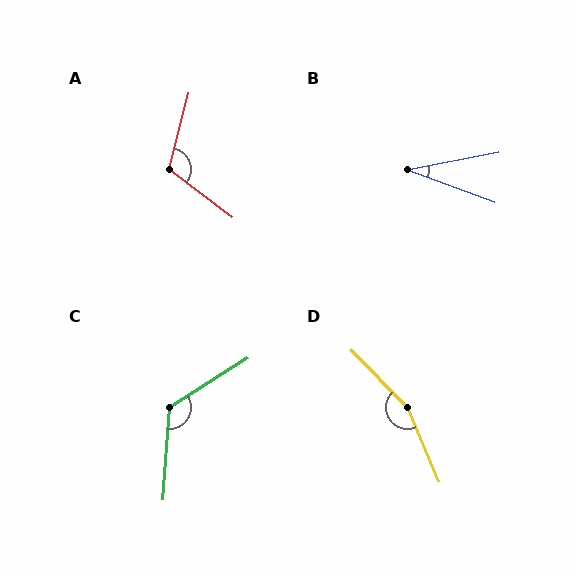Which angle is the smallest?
B, at approximately 31 degrees.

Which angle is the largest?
D, at approximately 159 degrees.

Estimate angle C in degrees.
Approximately 126 degrees.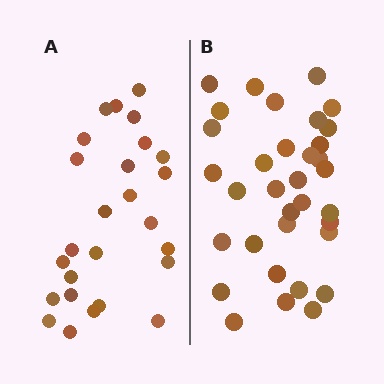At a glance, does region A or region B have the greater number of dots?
Region B (the right region) has more dots.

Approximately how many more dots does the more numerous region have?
Region B has roughly 8 or so more dots than region A.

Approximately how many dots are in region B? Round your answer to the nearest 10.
About 30 dots. (The exact count is 34, which rounds to 30.)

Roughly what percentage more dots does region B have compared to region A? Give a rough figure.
About 30% more.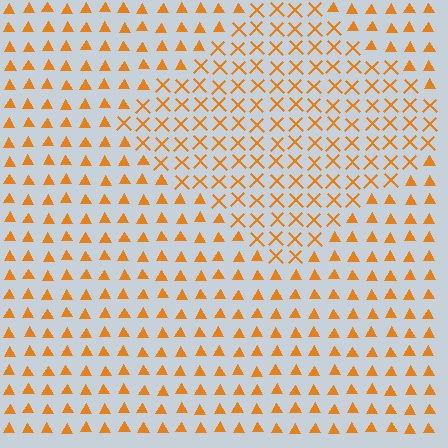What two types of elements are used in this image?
The image uses X marks inside the diamond region and triangles outside it.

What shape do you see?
I see a diamond.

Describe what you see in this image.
The image is filled with small orange elements arranged in a uniform grid. A diamond-shaped region contains X marks, while the surrounding area contains triangles. The boundary is defined purely by the change in element shape.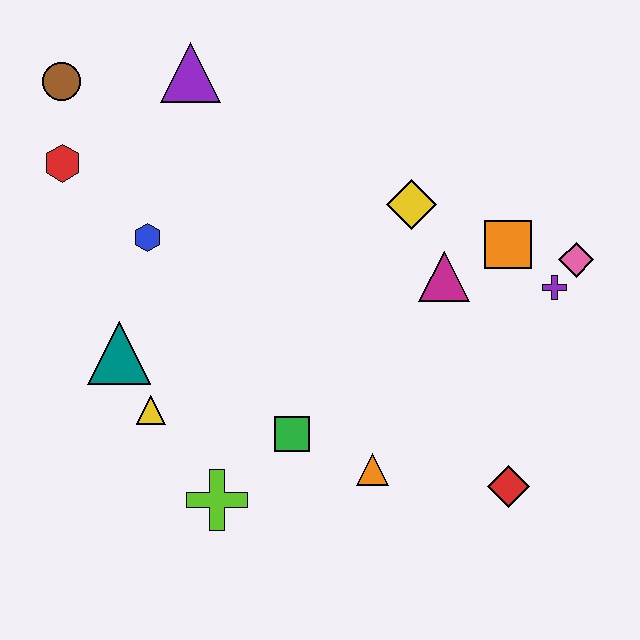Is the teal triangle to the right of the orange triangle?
No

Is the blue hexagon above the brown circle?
No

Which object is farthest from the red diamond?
The brown circle is farthest from the red diamond.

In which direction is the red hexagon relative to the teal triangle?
The red hexagon is above the teal triangle.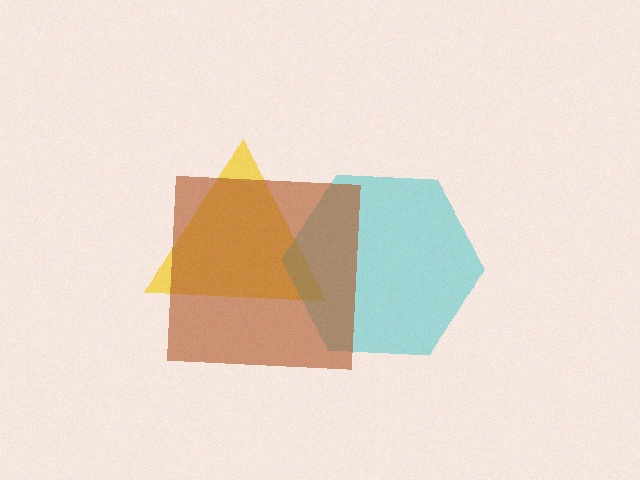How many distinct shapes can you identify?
There are 3 distinct shapes: a yellow triangle, a cyan hexagon, a brown square.